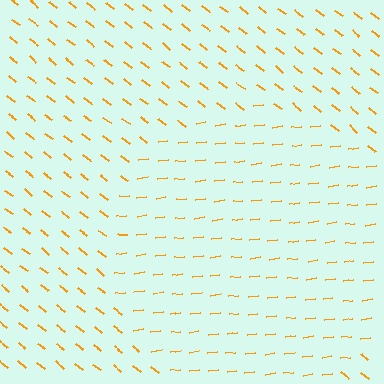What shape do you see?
I see a circle.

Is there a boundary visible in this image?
Yes, there is a texture boundary formed by a change in line orientation.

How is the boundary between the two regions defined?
The boundary is defined purely by a change in line orientation (approximately 45 degrees difference). All lines are the same color and thickness.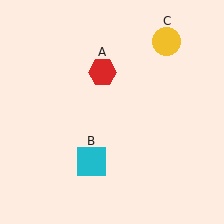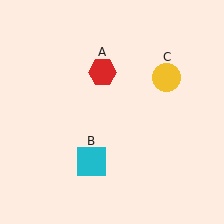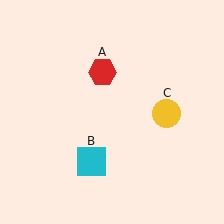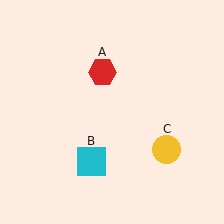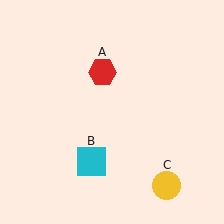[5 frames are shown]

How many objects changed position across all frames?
1 object changed position: yellow circle (object C).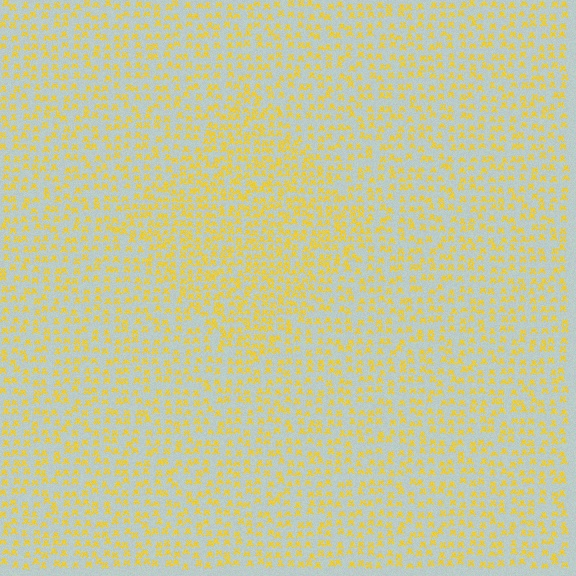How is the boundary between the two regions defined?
The boundary is defined by a change in element density (approximately 1.6x ratio). All elements are the same color, size, and shape.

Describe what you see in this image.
The image contains small yellow elements arranged at two different densities. A diamond-shaped region is visible where the elements are more densely packed than the surrounding area.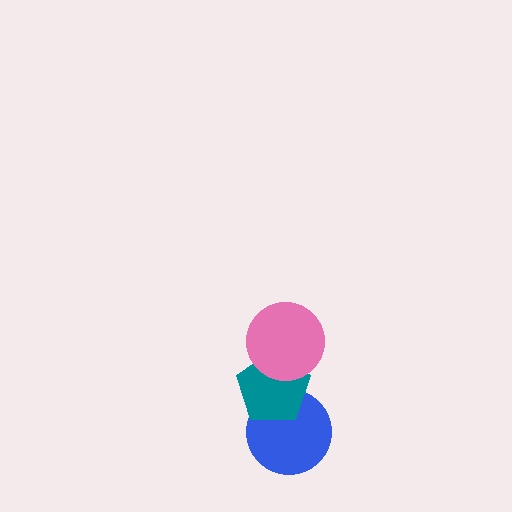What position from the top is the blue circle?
The blue circle is 3rd from the top.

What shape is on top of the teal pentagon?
The pink circle is on top of the teal pentagon.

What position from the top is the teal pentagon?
The teal pentagon is 2nd from the top.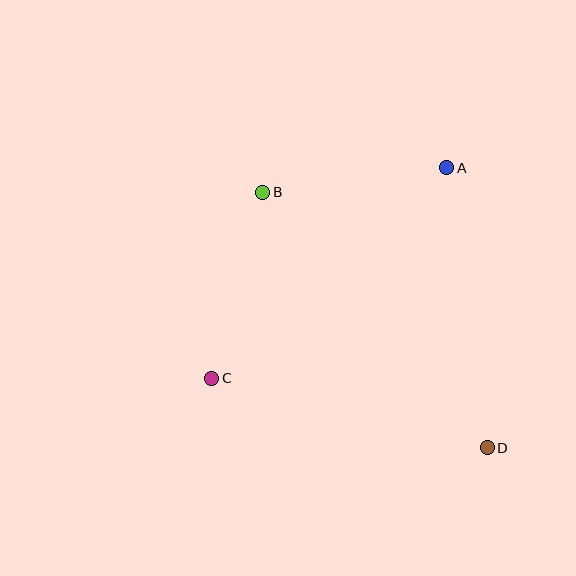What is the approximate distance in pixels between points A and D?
The distance between A and D is approximately 283 pixels.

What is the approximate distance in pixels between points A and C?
The distance between A and C is approximately 316 pixels.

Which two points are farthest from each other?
Points B and D are farthest from each other.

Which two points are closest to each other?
Points A and B are closest to each other.